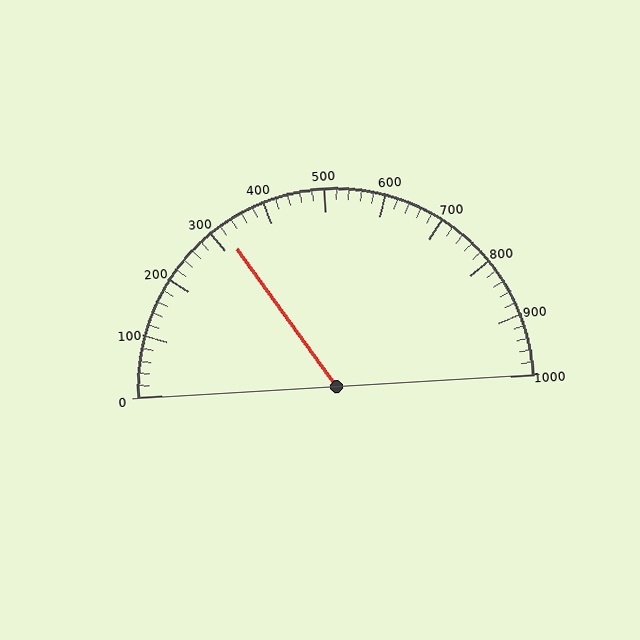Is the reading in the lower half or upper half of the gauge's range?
The reading is in the lower half of the range (0 to 1000).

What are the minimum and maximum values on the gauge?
The gauge ranges from 0 to 1000.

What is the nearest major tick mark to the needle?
The nearest major tick mark is 300.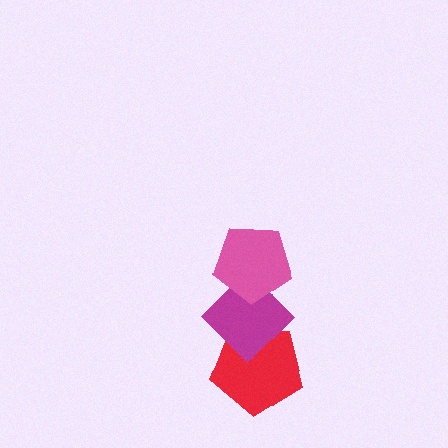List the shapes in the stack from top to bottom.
From top to bottom: the pink pentagon, the magenta diamond, the red pentagon.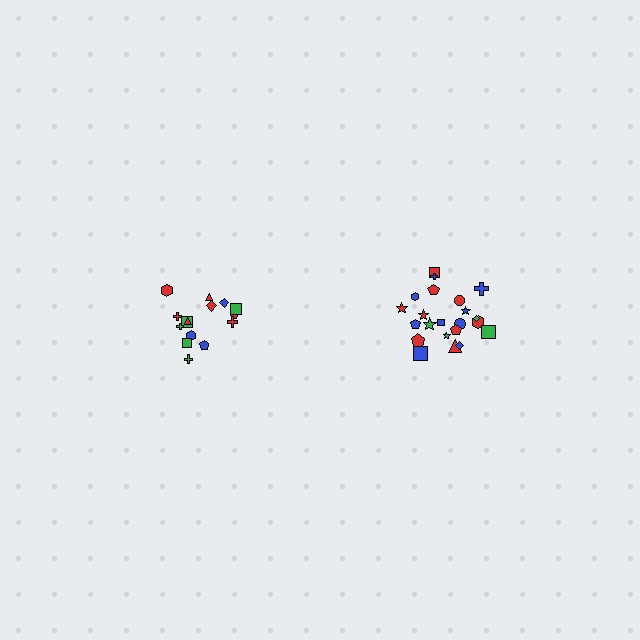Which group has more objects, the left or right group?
The right group.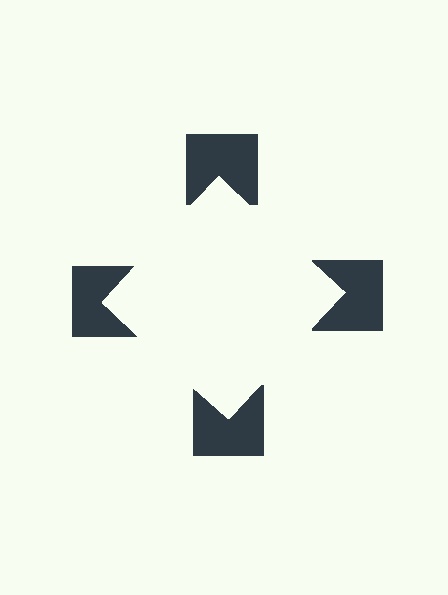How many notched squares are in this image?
There are 4 — one at each vertex of the illusory square.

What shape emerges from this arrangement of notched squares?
An illusory square — its edges are inferred from the aligned wedge cuts in the notched squares, not physically drawn.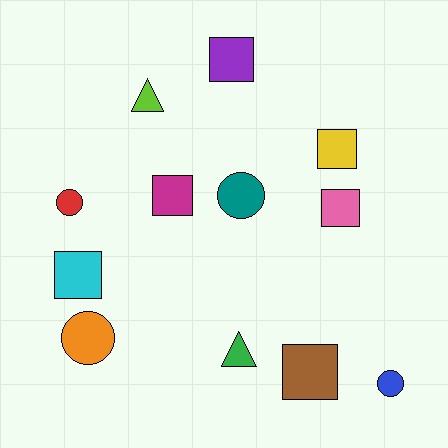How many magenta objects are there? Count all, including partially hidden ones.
There is 1 magenta object.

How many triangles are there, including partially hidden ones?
There are 2 triangles.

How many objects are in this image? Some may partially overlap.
There are 12 objects.